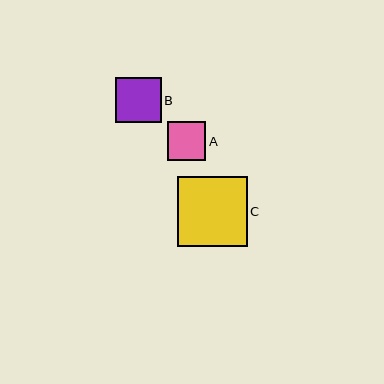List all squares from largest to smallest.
From largest to smallest: C, B, A.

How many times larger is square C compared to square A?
Square C is approximately 1.8 times the size of square A.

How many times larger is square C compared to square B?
Square C is approximately 1.5 times the size of square B.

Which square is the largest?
Square C is the largest with a size of approximately 70 pixels.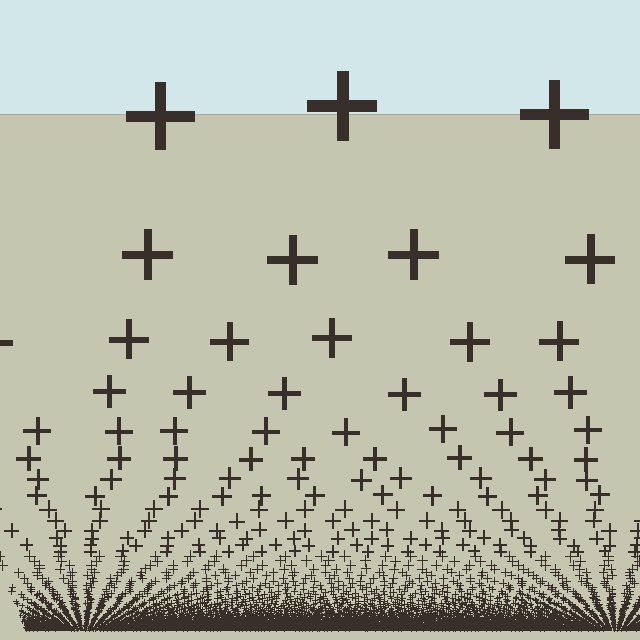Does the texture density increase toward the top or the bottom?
Density increases toward the bottom.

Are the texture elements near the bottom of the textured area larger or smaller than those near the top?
Smaller. The gradient is inverted — elements near the bottom are smaller and denser.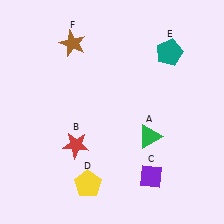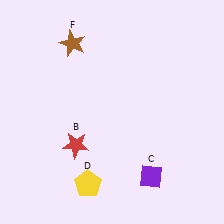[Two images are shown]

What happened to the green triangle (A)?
The green triangle (A) was removed in Image 2. It was in the bottom-right area of Image 1.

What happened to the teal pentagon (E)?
The teal pentagon (E) was removed in Image 2. It was in the top-right area of Image 1.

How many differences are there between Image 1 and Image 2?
There are 2 differences between the two images.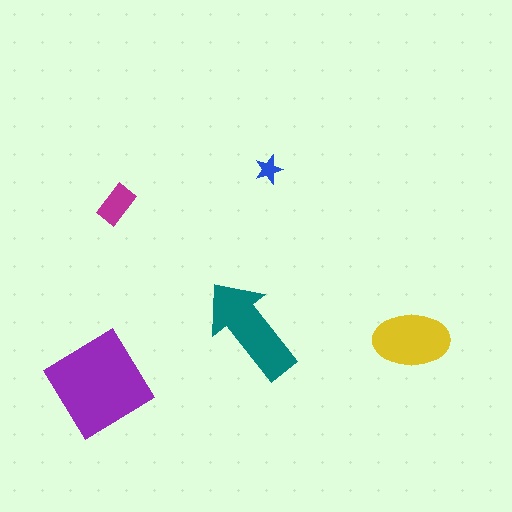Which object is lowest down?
The purple diamond is bottommost.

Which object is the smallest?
The blue star.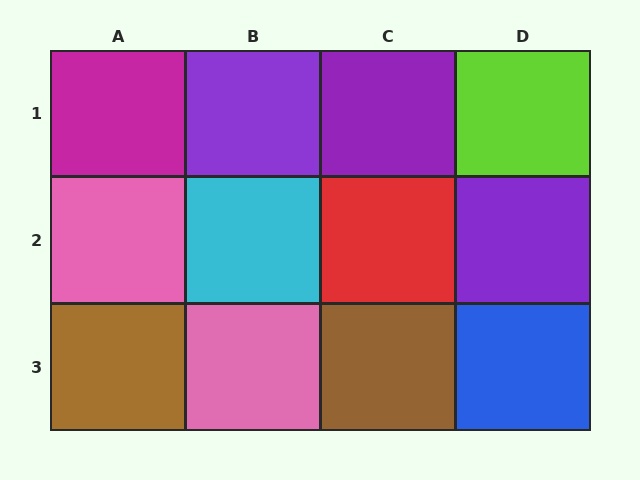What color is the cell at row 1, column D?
Lime.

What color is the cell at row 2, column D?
Purple.